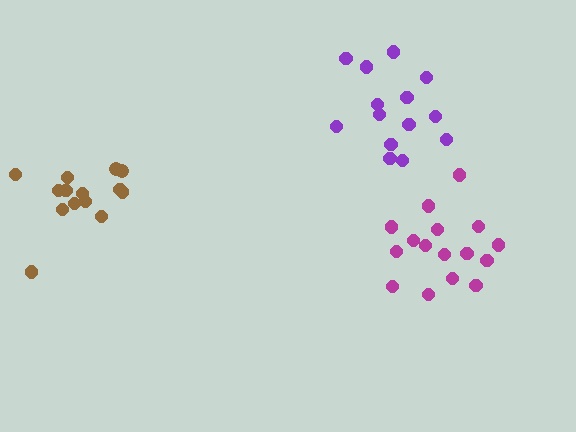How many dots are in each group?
Group 1: 16 dots, Group 2: 14 dots, Group 3: 14 dots (44 total).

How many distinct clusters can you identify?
There are 3 distinct clusters.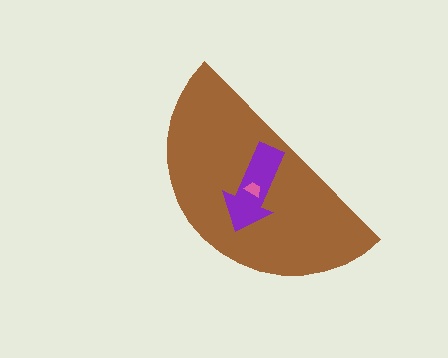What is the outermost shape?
The brown semicircle.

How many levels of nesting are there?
3.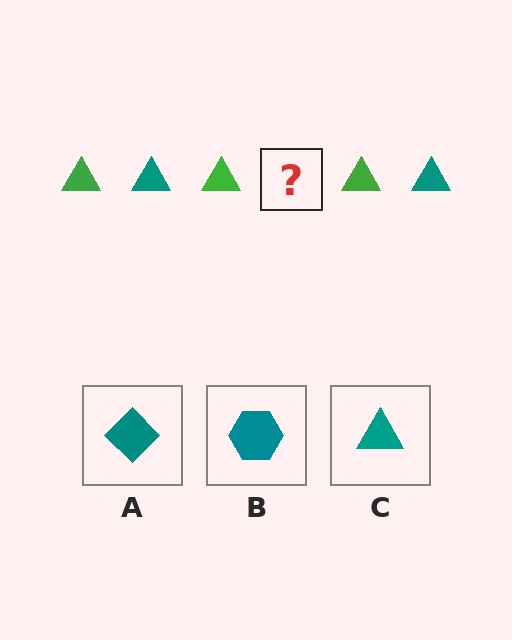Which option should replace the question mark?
Option C.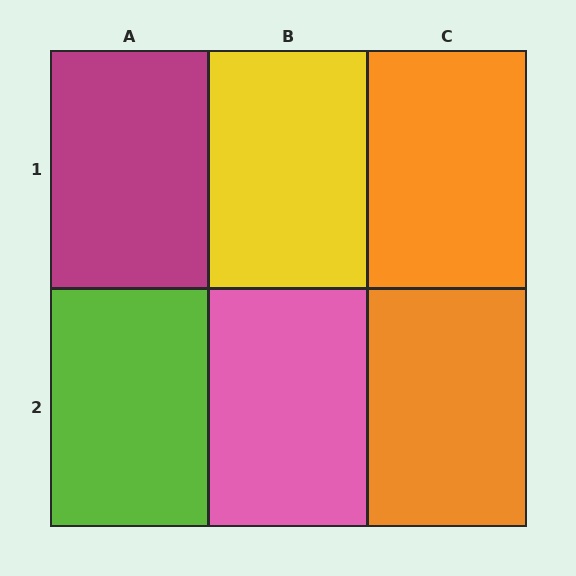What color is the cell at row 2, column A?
Lime.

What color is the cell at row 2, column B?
Pink.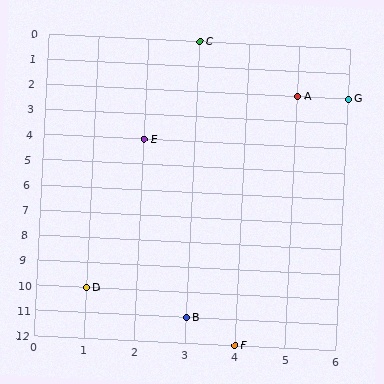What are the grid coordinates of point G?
Point G is at grid coordinates (6, 2).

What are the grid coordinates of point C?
Point C is at grid coordinates (3, 0).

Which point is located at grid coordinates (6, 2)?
Point G is at (6, 2).